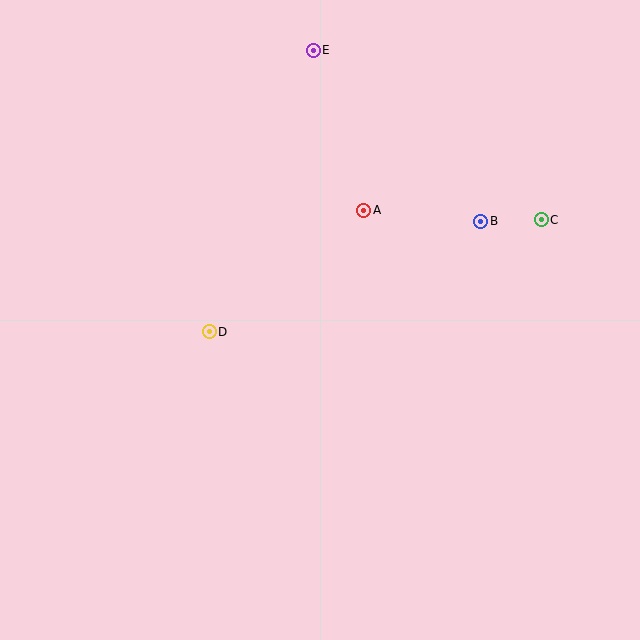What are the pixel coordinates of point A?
Point A is at (364, 210).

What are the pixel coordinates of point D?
Point D is at (209, 332).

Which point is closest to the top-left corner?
Point E is closest to the top-left corner.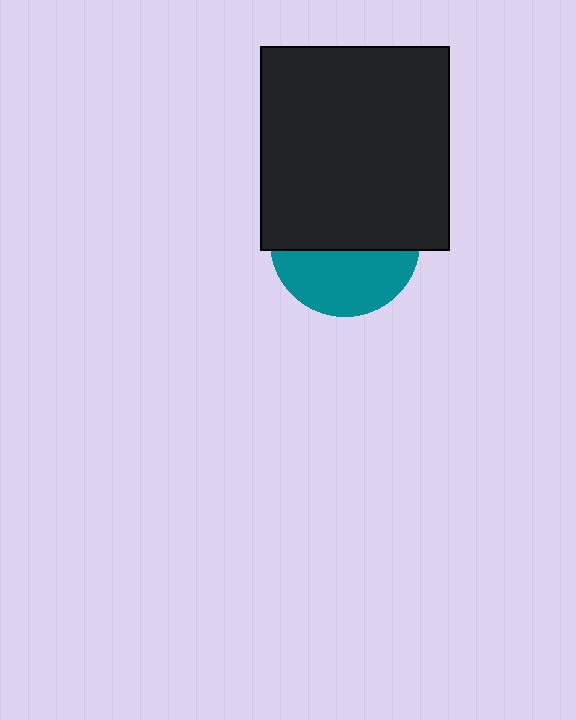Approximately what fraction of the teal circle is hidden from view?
Roughly 58% of the teal circle is hidden behind the black rectangle.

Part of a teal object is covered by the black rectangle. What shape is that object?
It is a circle.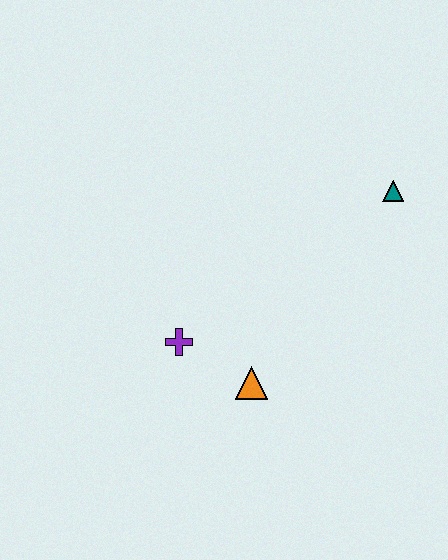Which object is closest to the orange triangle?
The purple cross is closest to the orange triangle.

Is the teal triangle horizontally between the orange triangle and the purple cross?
No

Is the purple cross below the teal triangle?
Yes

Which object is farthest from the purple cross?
The teal triangle is farthest from the purple cross.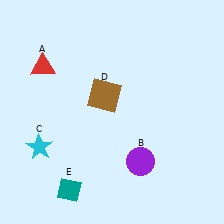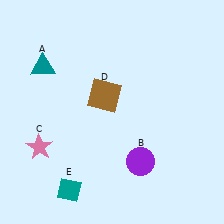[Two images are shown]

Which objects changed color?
A changed from red to teal. C changed from cyan to pink.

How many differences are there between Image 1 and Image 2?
There are 2 differences between the two images.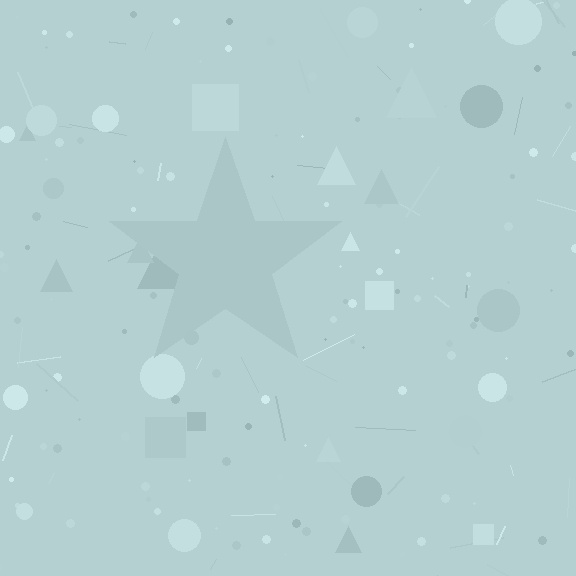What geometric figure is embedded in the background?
A star is embedded in the background.